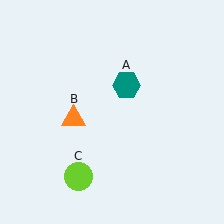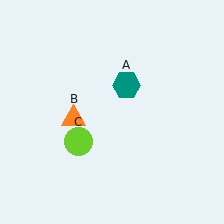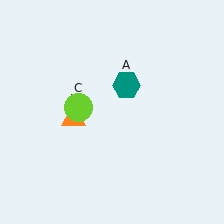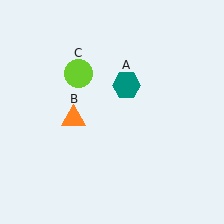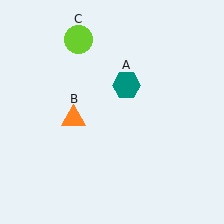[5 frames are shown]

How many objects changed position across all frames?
1 object changed position: lime circle (object C).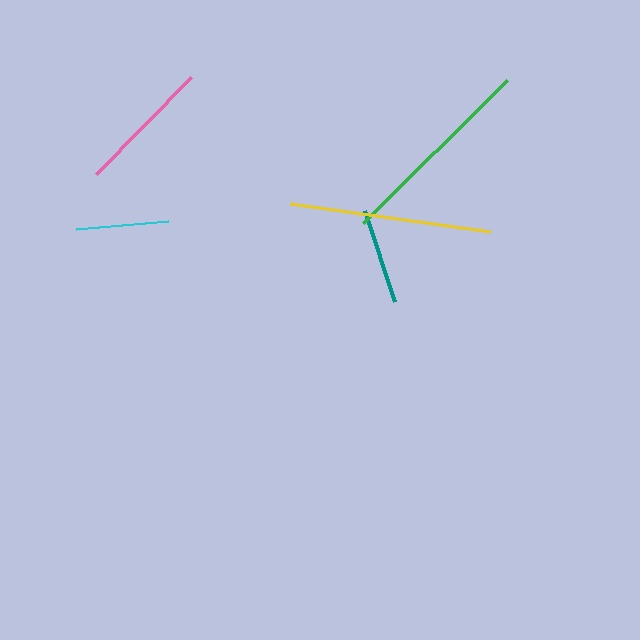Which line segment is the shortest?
The cyan line is the shortest at approximately 92 pixels.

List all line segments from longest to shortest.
From longest to shortest: yellow, green, pink, teal, cyan.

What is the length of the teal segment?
The teal segment is approximately 96 pixels long.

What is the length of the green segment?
The green segment is approximately 203 pixels long.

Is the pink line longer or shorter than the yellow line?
The yellow line is longer than the pink line.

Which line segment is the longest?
The yellow line is the longest at approximately 203 pixels.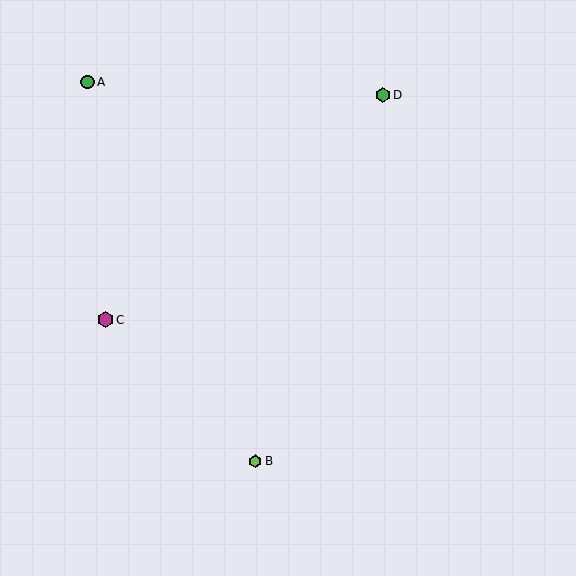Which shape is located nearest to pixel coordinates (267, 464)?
The lime hexagon (labeled B) at (255, 461) is nearest to that location.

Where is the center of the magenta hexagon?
The center of the magenta hexagon is at (105, 320).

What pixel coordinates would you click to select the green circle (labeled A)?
Click at (88, 82) to select the green circle A.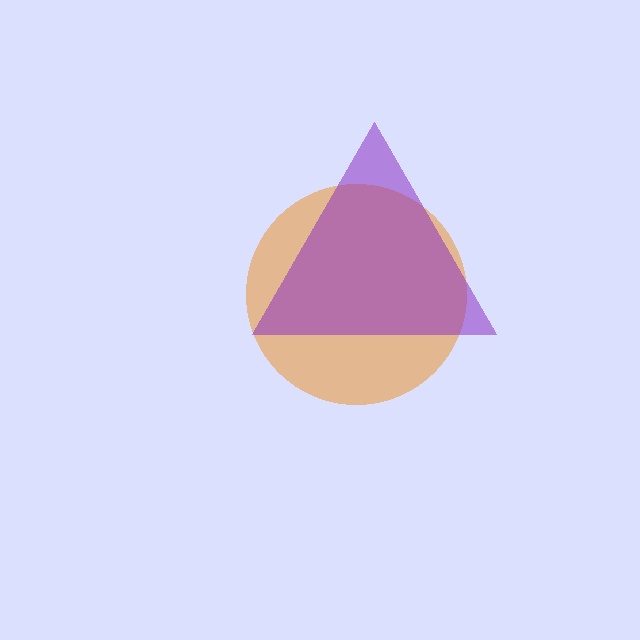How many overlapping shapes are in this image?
There are 2 overlapping shapes in the image.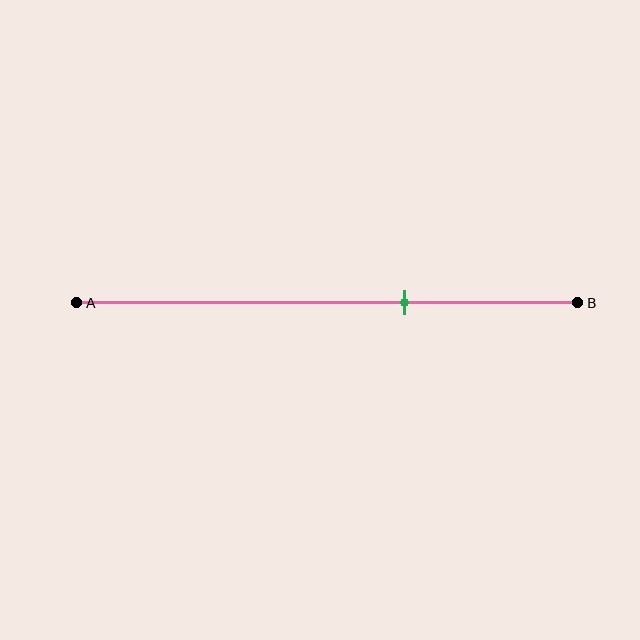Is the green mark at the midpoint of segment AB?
No, the mark is at about 65% from A, not at the 50% midpoint.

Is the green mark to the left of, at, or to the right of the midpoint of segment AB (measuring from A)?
The green mark is to the right of the midpoint of segment AB.